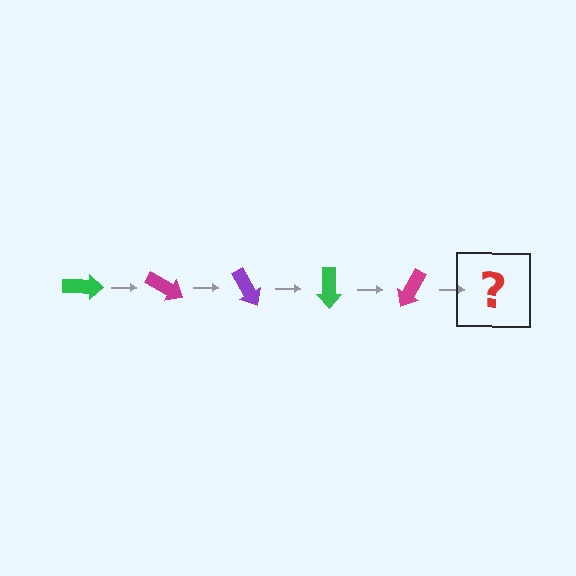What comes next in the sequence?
The next element should be a purple arrow, rotated 150 degrees from the start.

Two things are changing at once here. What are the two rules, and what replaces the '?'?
The two rules are that it rotates 30 degrees each step and the color cycles through green, magenta, and purple. The '?' should be a purple arrow, rotated 150 degrees from the start.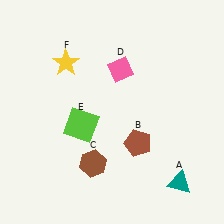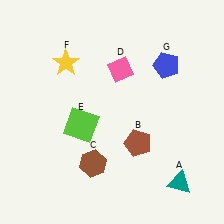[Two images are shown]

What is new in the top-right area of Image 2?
A blue pentagon (G) was added in the top-right area of Image 2.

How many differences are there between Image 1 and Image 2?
There is 1 difference between the two images.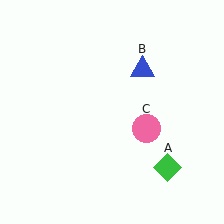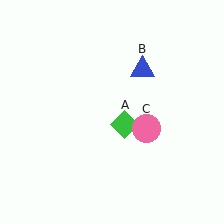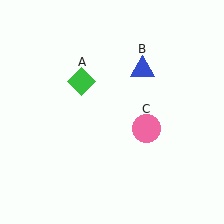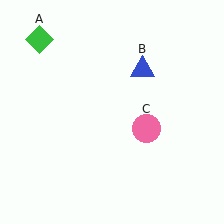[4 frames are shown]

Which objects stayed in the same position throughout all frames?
Blue triangle (object B) and pink circle (object C) remained stationary.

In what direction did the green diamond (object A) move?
The green diamond (object A) moved up and to the left.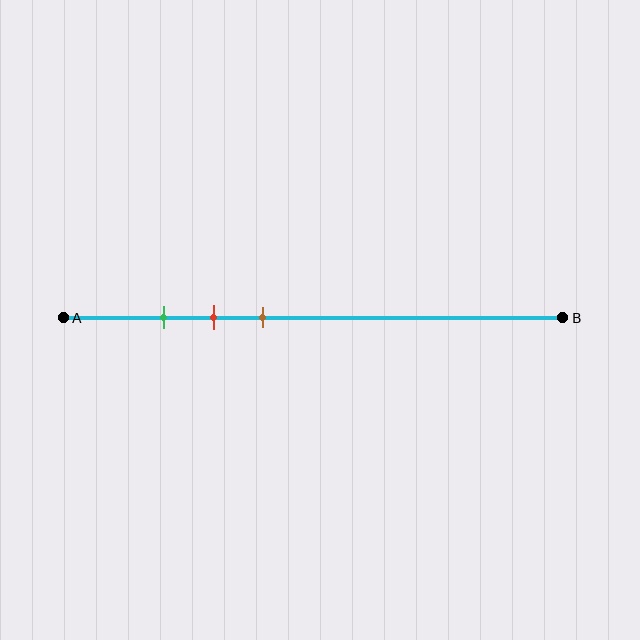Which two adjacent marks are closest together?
The green and red marks are the closest adjacent pair.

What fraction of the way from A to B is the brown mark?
The brown mark is approximately 40% (0.4) of the way from A to B.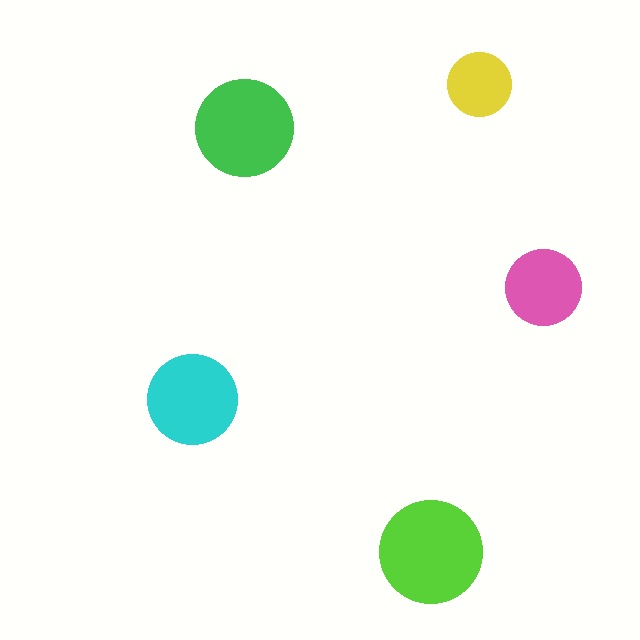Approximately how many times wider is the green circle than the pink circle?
About 1.5 times wider.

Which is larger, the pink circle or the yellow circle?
The pink one.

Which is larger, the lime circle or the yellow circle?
The lime one.